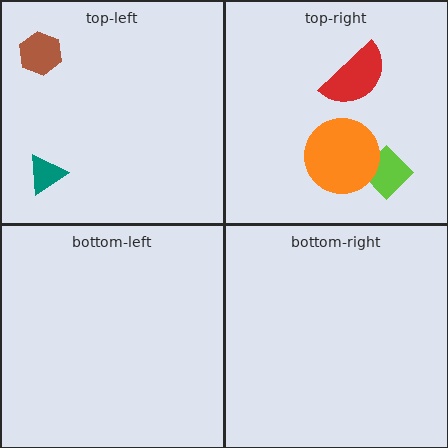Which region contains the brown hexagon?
The top-left region.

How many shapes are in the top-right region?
3.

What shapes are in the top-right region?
The red semicircle, the lime diamond, the orange circle.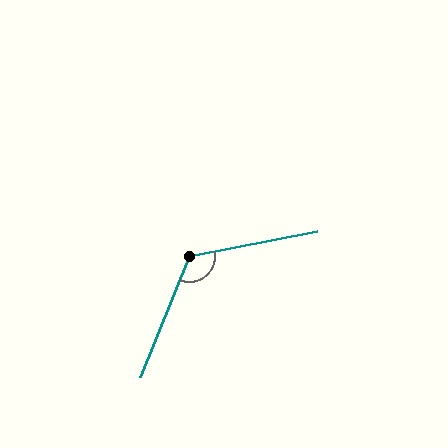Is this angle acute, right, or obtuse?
It is obtuse.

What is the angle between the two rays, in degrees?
Approximately 124 degrees.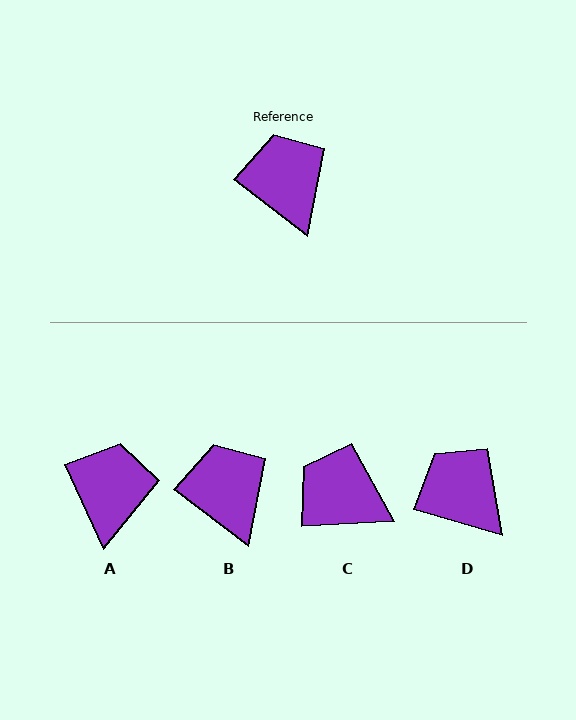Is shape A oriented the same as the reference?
No, it is off by about 28 degrees.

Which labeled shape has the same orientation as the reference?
B.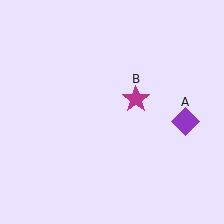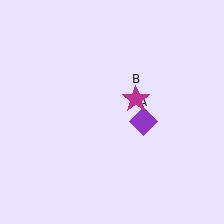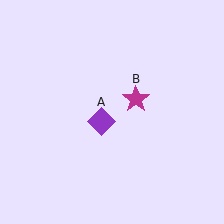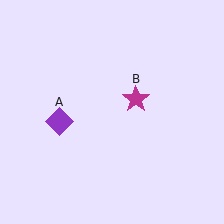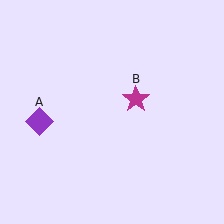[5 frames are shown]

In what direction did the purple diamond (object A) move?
The purple diamond (object A) moved left.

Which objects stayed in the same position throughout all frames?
Magenta star (object B) remained stationary.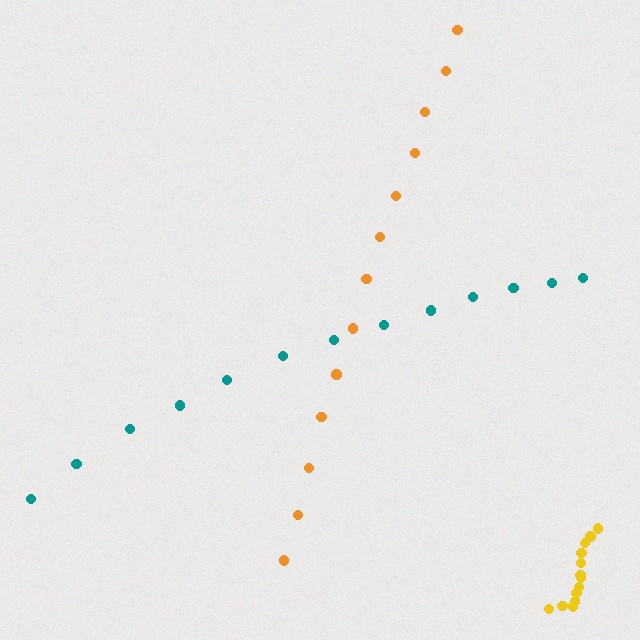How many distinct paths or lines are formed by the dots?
There are 3 distinct paths.